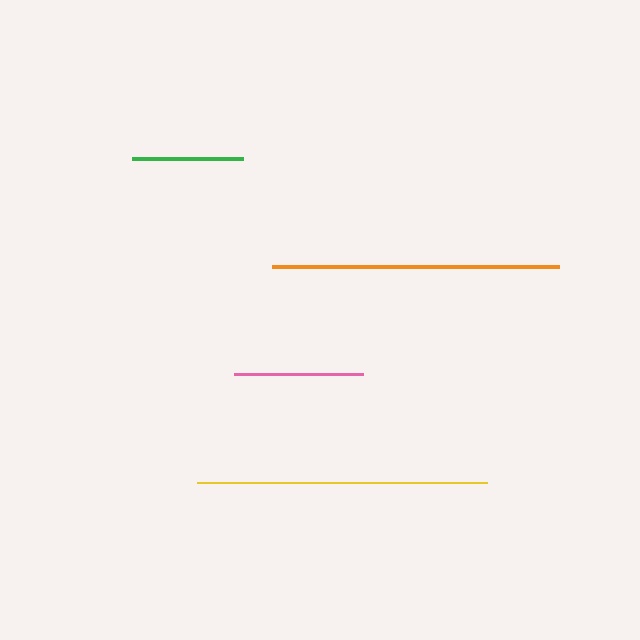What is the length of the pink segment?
The pink segment is approximately 129 pixels long.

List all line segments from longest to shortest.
From longest to shortest: yellow, orange, pink, green.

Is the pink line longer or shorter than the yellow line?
The yellow line is longer than the pink line.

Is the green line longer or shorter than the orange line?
The orange line is longer than the green line.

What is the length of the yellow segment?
The yellow segment is approximately 291 pixels long.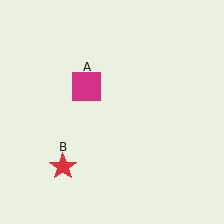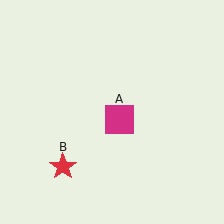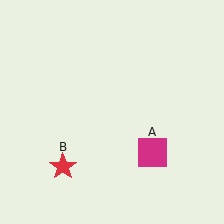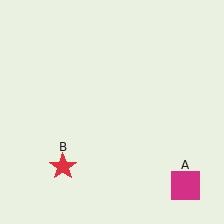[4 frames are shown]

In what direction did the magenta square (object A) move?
The magenta square (object A) moved down and to the right.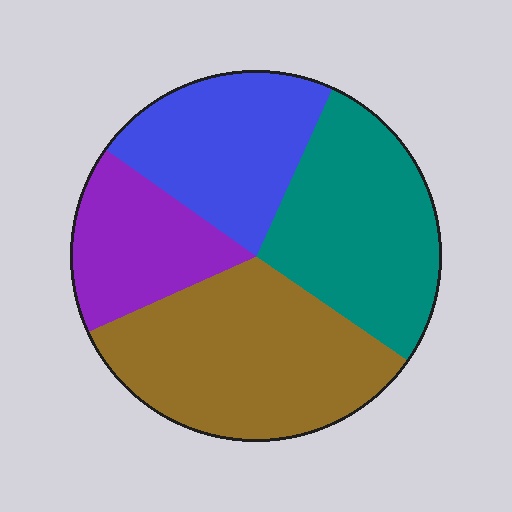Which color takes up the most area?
Brown, at roughly 35%.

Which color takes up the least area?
Purple, at roughly 15%.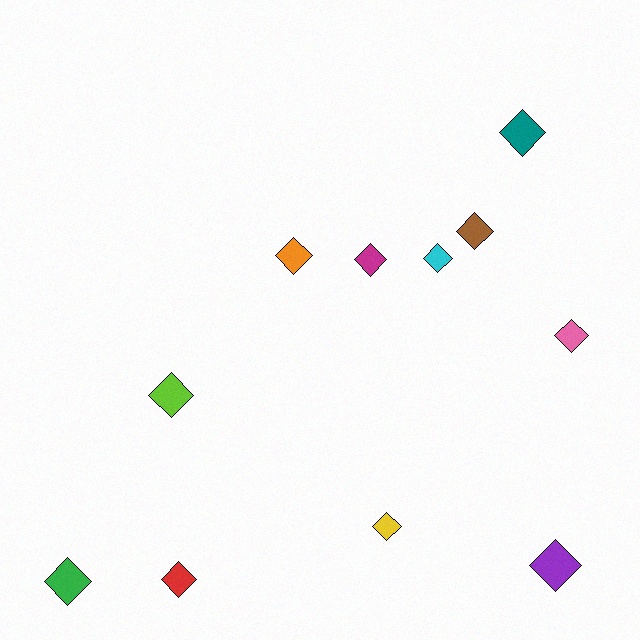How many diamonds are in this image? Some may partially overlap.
There are 11 diamonds.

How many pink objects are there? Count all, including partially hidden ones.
There is 1 pink object.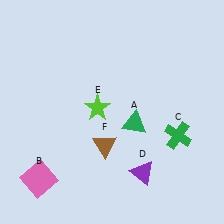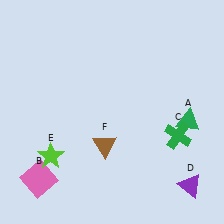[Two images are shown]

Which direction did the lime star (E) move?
The lime star (E) moved down.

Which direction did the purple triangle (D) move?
The purple triangle (D) moved right.